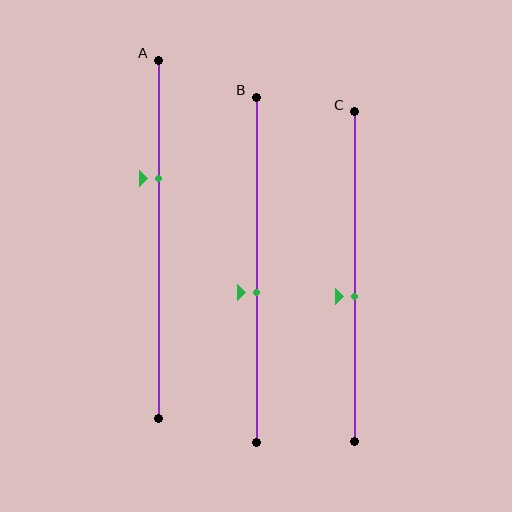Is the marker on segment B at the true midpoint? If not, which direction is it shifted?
No, the marker on segment B is shifted downward by about 6% of the segment length.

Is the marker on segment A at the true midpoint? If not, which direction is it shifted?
No, the marker on segment A is shifted upward by about 17% of the segment length.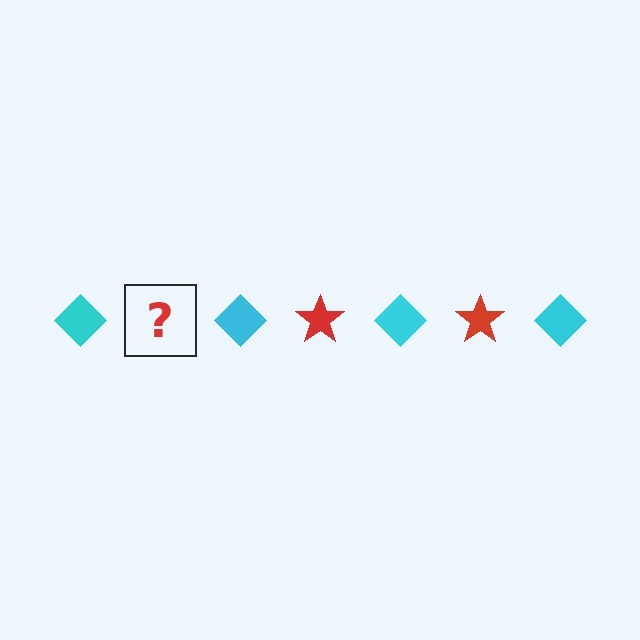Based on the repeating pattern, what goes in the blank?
The blank should be a red star.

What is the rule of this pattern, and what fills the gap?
The rule is that the pattern alternates between cyan diamond and red star. The gap should be filled with a red star.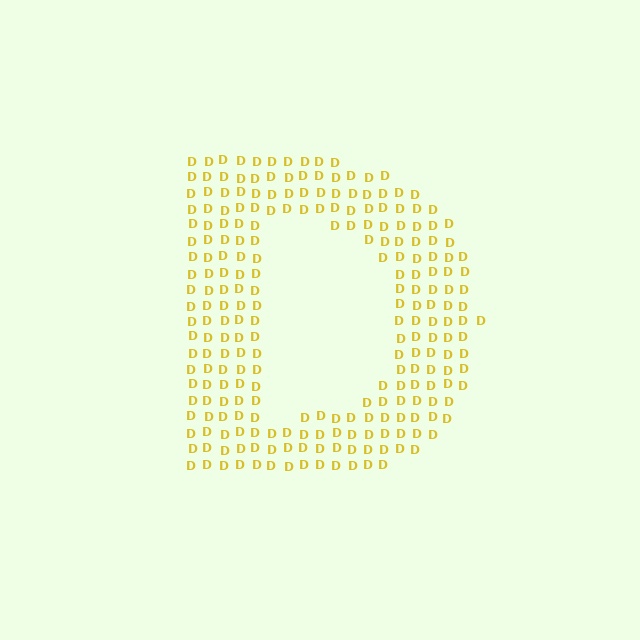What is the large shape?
The large shape is the letter D.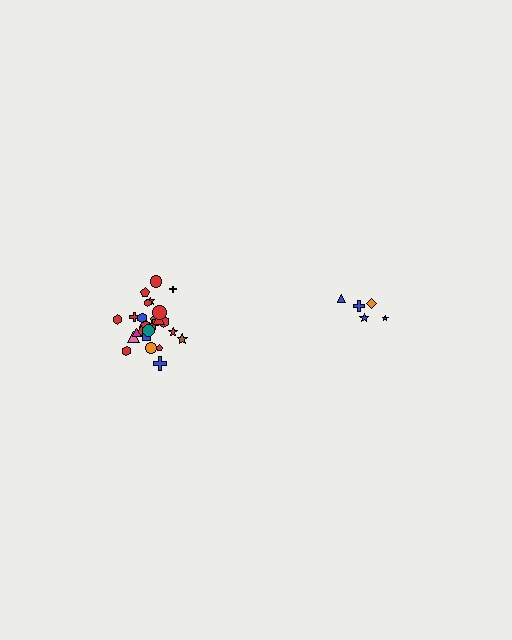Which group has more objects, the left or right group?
The left group.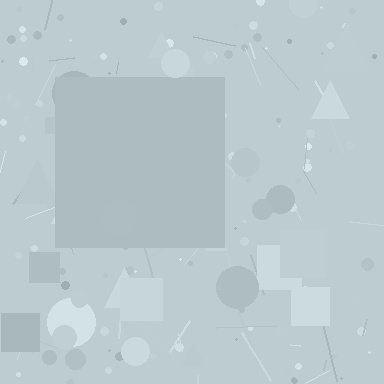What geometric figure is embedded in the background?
A square is embedded in the background.